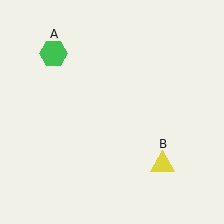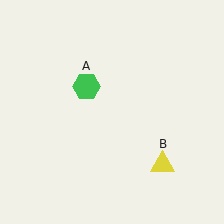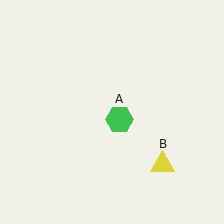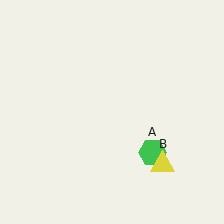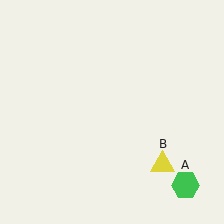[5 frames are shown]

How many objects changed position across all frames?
1 object changed position: green hexagon (object A).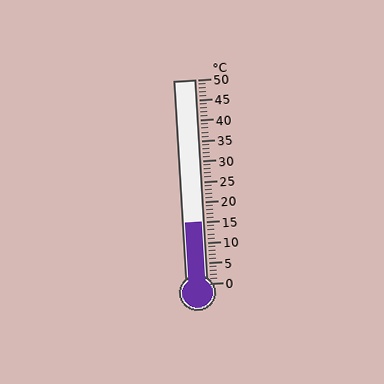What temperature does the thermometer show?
The thermometer shows approximately 15°C.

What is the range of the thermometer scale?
The thermometer scale ranges from 0°C to 50°C.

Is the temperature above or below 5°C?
The temperature is above 5°C.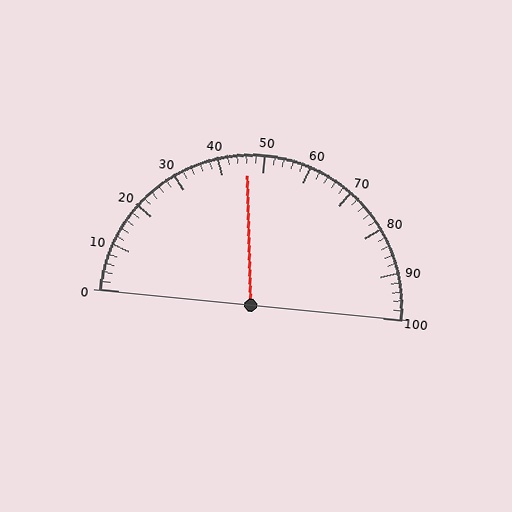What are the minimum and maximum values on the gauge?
The gauge ranges from 0 to 100.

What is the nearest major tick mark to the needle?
The nearest major tick mark is 50.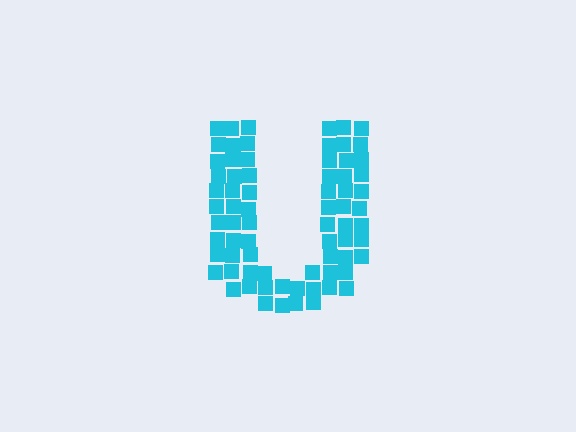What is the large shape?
The large shape is the letter U.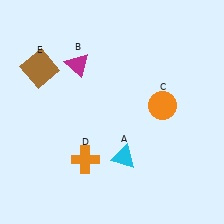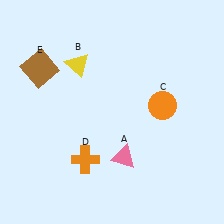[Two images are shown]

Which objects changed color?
A changed from cyan to pink. B changed from magenta to yellow.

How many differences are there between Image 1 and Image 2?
There are 2 differences between the two images.